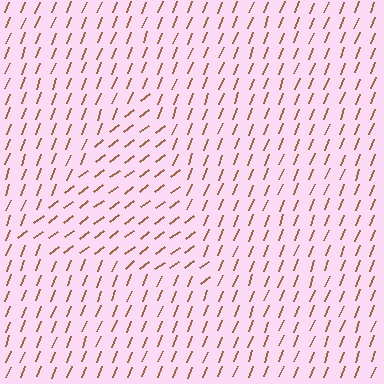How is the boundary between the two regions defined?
The boundary is defined purely by a change in line orientation (approximately 31 degrees difference). All lines are the same color and thickness.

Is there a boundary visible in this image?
Yes, there is a texture boundary formed by a change in line orientation.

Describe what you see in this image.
The image is filled with small brown line segments. A triangle region in the image has lines oriented differently from the surrounding lines, creating a visible texture boundary.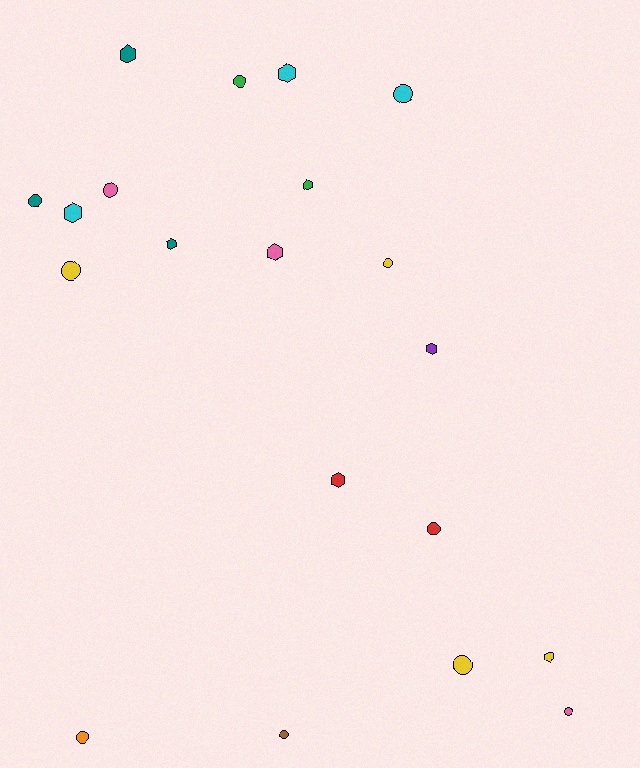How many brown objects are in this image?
There is 1 brown object.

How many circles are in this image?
There are 11 circles.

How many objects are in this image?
There are 20 objects.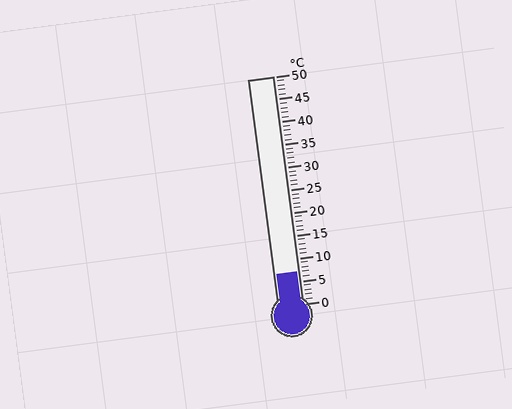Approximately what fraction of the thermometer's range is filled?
The thermometer is filled to approximately 15% of its range.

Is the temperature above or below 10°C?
The temperature is below 10°C.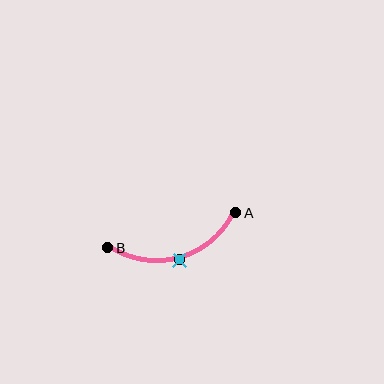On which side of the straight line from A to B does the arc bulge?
The arc bulges below the straight line connecting A and B.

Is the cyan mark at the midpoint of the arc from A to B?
Yes. The cyan mark lies on the arc at equal arc-length from both A and B — it is the arc midpoint.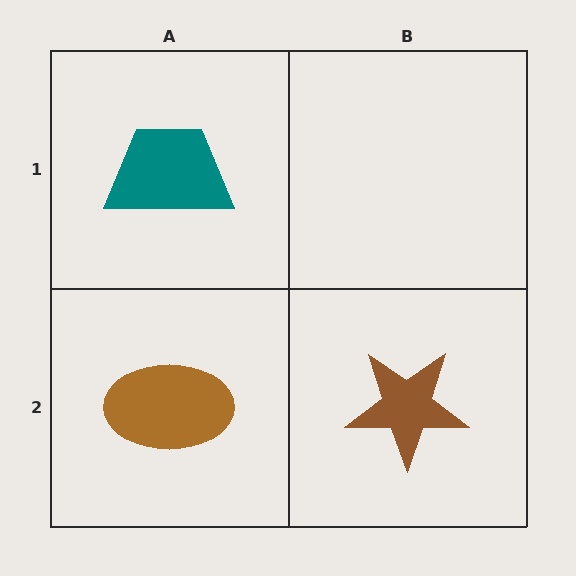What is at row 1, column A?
A teal trapezoid.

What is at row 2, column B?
A brown star.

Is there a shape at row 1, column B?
No, that cell is empty.